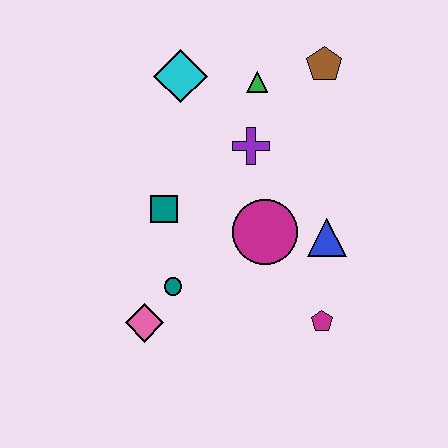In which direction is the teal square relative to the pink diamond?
The teal square is above the pink diamond.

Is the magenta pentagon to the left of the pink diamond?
No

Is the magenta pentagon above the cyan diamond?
No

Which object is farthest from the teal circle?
The brown pentagon is farthest from the teal circle.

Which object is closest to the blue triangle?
The magenta circle is closest to the blue triangle.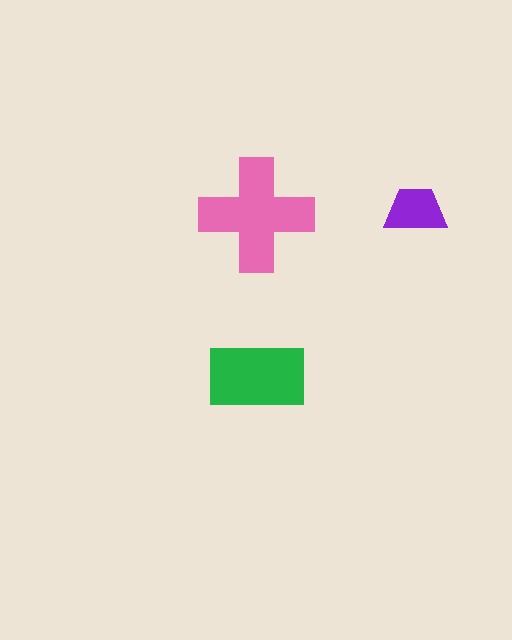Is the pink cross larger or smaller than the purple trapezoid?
Larger.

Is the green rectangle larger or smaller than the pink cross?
Smaller.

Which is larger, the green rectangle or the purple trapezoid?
The green rectangle.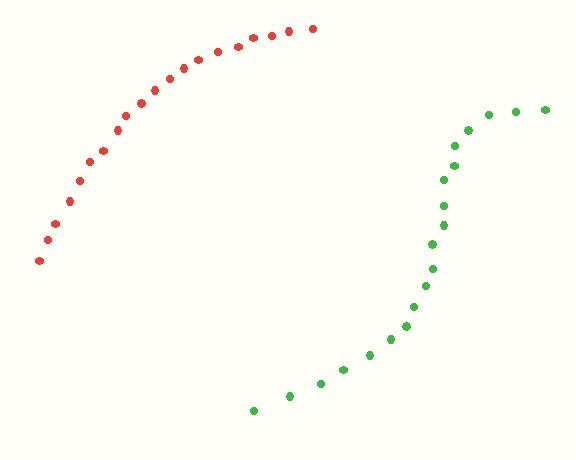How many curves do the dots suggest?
There are 2 distinct paths.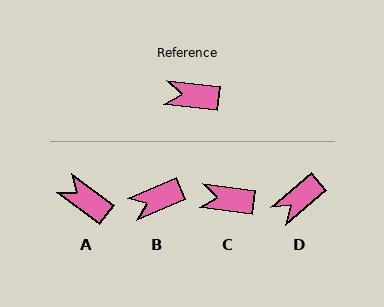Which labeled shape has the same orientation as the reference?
C.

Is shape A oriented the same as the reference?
No, it is off by about 31 degrees.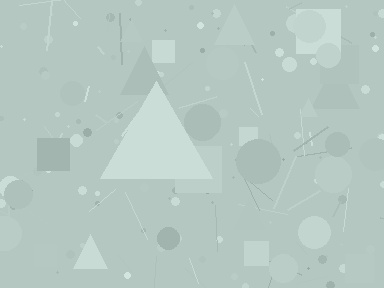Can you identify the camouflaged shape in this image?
The camouflaged shape is a triangle.